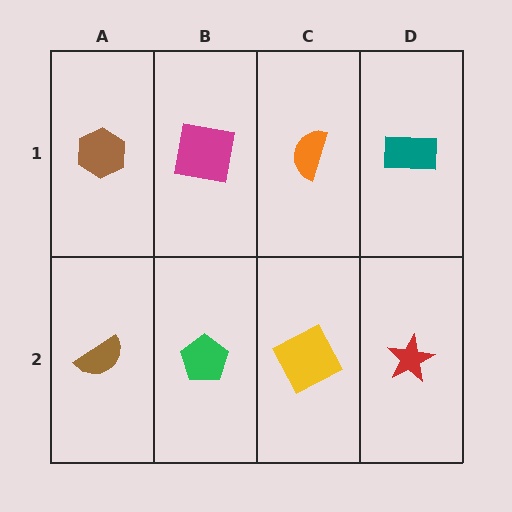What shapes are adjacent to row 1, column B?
A green pentagon (row 2, column B), a brown hexagon (row 1, column A), an orange semicircle (row 1, column C).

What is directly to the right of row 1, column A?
A magenta square.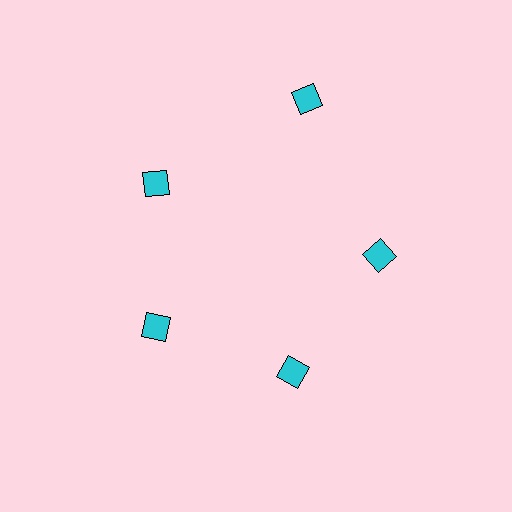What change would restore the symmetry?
The symmetry would be restored by moving it inward, back onto the ring so that all 5 diamonds sit at equal angles and equal distance from the center.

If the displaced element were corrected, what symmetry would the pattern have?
It would have 5-fold rotational symmetry — the pattern would map onto itself every 72 degrees.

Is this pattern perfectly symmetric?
No. The 5 cyan diamonds are arranged in a ring, but one element near the 1 o'clock position is pushed outward from the center, breaking the 5-fold rotational symmetry.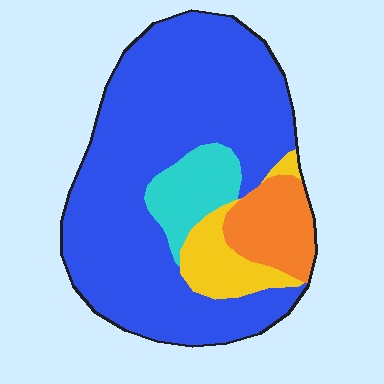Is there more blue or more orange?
Blue.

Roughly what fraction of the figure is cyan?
Cyan takes up about one tenth (1/10) of the figure.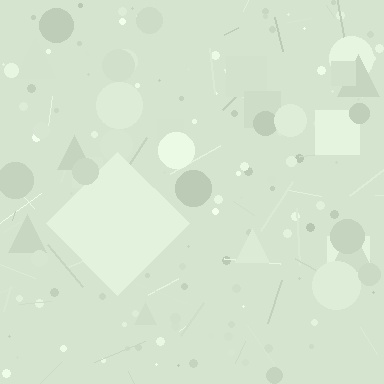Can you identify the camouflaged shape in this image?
The camouflaged shape is a diamond.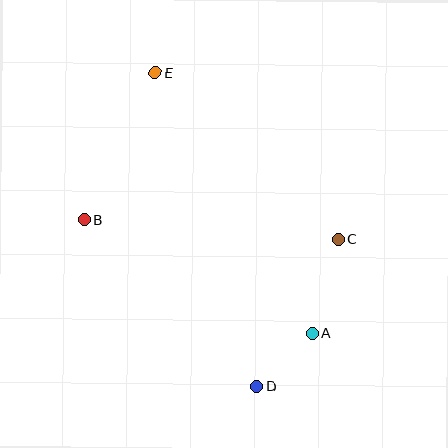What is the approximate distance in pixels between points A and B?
The distance between A and B is approximately 255 pixels.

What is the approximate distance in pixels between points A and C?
The distance between A and C is approximately 98 pixels.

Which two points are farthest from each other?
Points D and E are farthest from each other.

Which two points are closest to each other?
Points A and D are closest to each other.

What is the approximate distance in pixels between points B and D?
The distance between B and D is approximately 241 pixels.